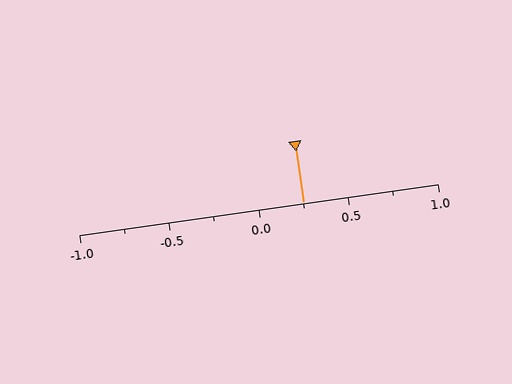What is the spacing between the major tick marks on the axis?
The major ticks are spaced 0.5 apart.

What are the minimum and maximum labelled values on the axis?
The axis runs from -1.0 to 1.0.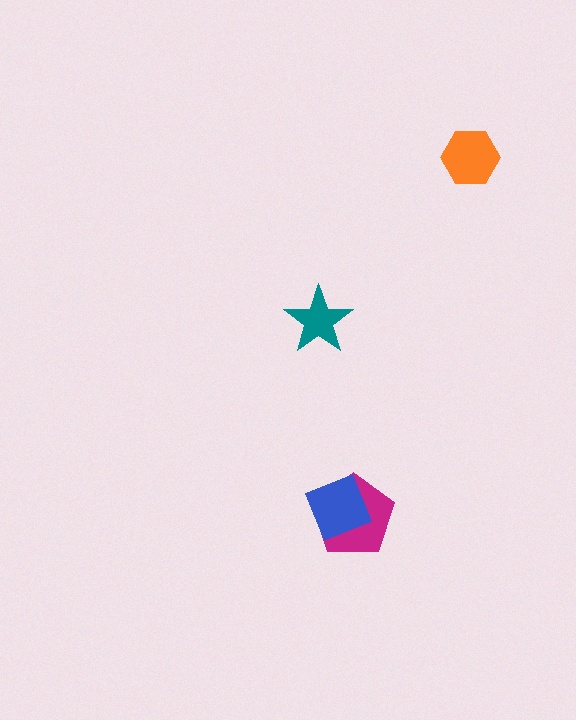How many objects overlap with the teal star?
0 objects overlap with the teal star.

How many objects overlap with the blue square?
1 object overlaps with the blue square.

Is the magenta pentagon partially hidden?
Yes, it is partially covered by another shape.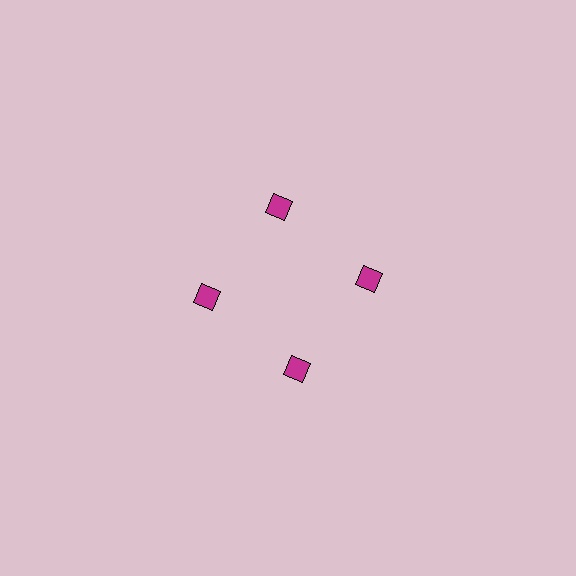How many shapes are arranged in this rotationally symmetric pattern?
There are 4 shapes, arranged in 4 groups of 1.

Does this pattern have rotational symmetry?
Yes, this pattern has 4-fold rotational symmetry. It looks the same after rotating 90 degrees around the center.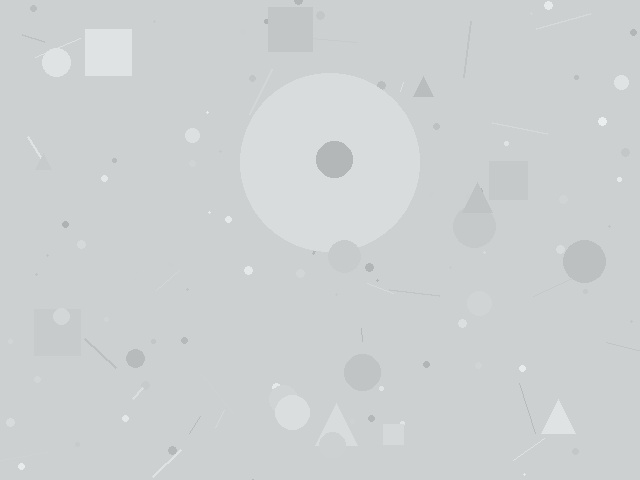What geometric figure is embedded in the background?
A circle is embedded in the background.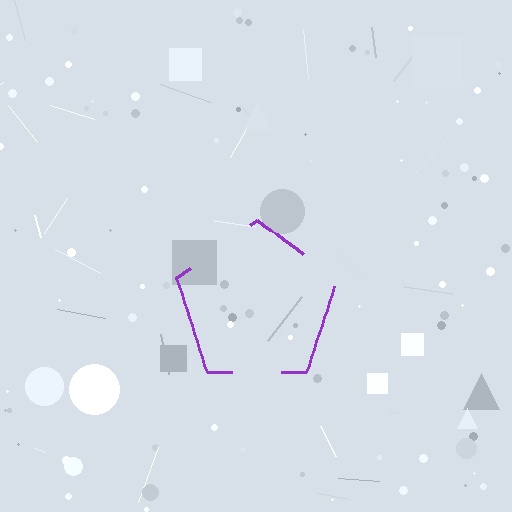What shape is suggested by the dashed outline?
The dashed outline suggests a pentagon.